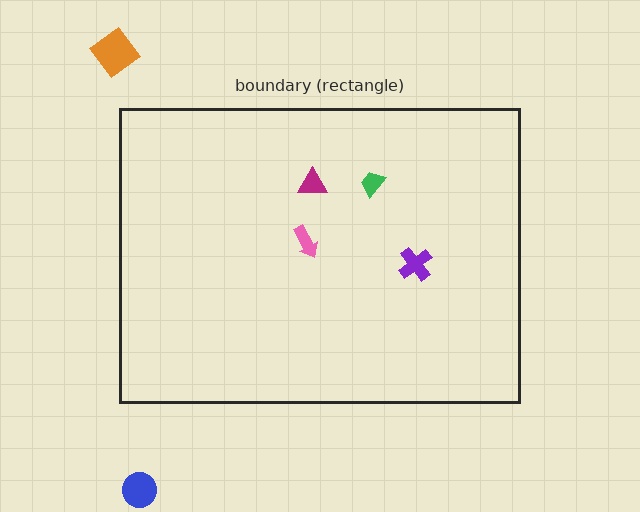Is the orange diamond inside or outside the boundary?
Outside.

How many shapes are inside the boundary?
4 inside, 2 outside.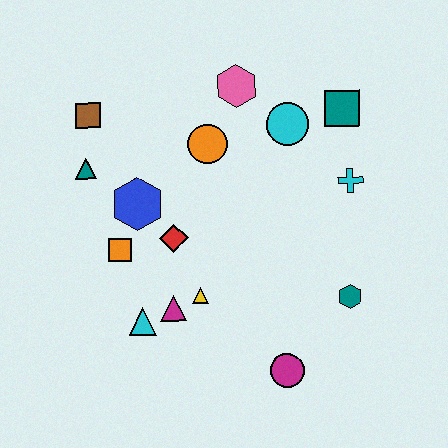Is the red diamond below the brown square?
Yes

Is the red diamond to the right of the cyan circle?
No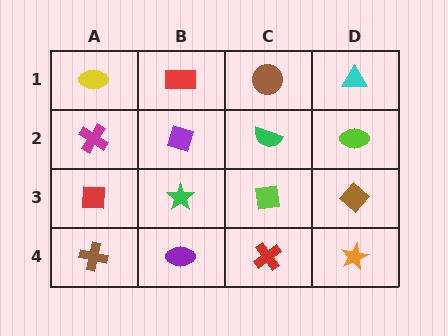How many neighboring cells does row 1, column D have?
2.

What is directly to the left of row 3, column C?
A green star.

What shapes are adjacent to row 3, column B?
A purple square (row 2, column B), a purple ellipse (row 4, column B), a red square (row 3, column A), a lime square (row 3, column C).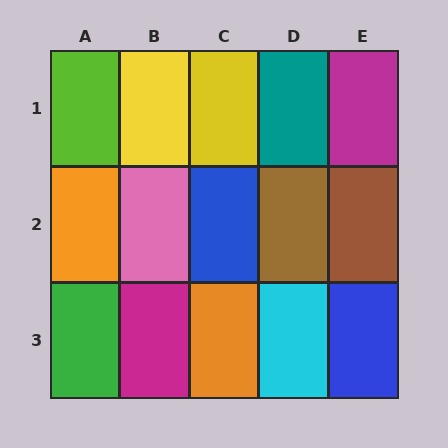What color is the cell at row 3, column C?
Orange.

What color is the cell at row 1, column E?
Magenta.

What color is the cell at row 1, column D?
Teal.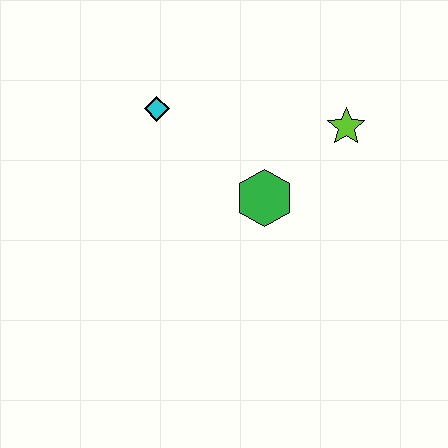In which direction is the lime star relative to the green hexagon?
The lime star is to the right of the green hexagon.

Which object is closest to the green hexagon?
The lime star is closest to the green hexagon.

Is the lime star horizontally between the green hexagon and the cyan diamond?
No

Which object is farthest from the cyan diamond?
The lime star is farthest from the cyan diamond.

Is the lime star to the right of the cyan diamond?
Yes